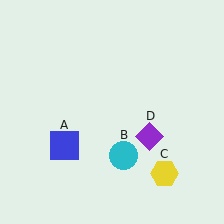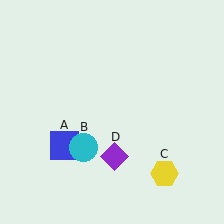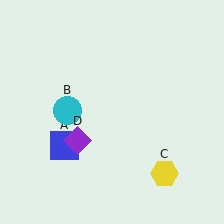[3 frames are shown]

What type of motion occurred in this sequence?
The cyan circle (object B), purple diamond (object D) rotated clockwise around the center of the scene.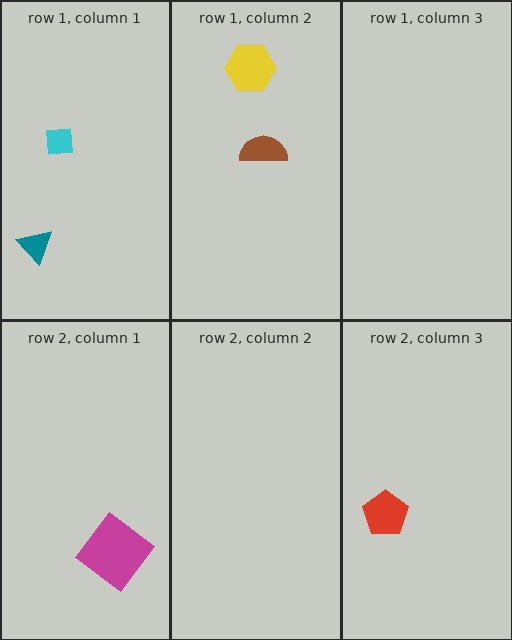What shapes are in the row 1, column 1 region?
The teal triangle, the cyan square.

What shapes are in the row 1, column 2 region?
The brown semicircle, the yellow hexagon.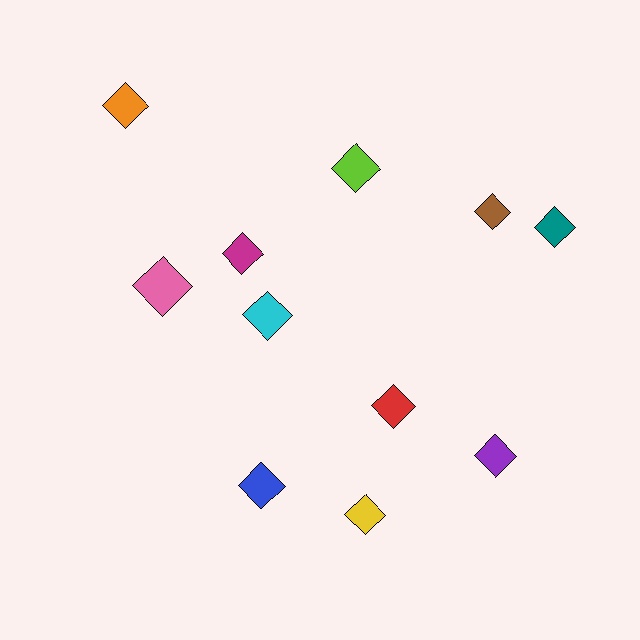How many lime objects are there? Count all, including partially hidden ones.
There is 1 lime object.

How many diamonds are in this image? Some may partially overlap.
There are 11 diamonds.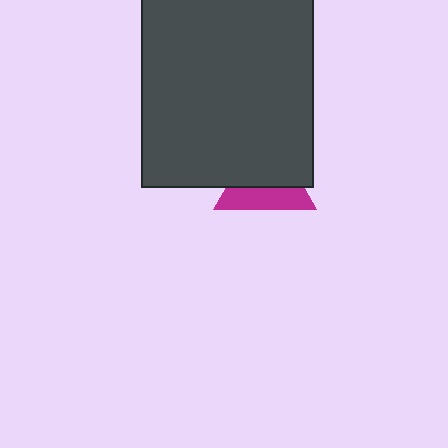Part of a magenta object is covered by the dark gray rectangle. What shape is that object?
It is a triangle.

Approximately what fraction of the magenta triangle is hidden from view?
Roughly 57% of the magenta triangle is hidden behind the dark gray rectangle.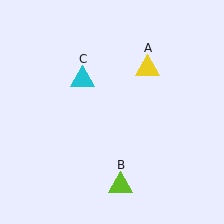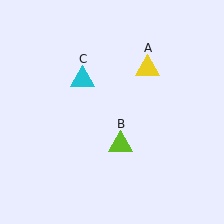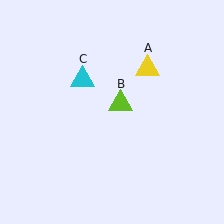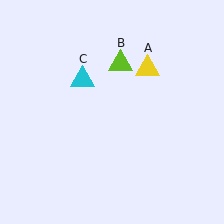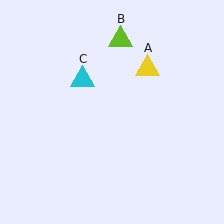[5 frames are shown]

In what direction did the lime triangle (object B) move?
The lime triangle (object B) moved up.